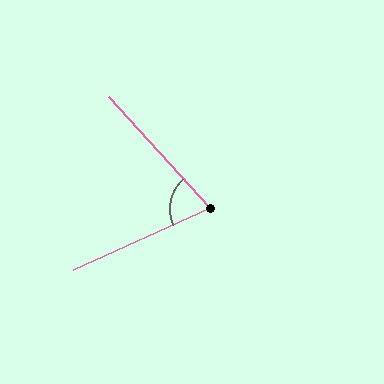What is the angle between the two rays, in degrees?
Approximately 72 degrees.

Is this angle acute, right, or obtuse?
It is acute.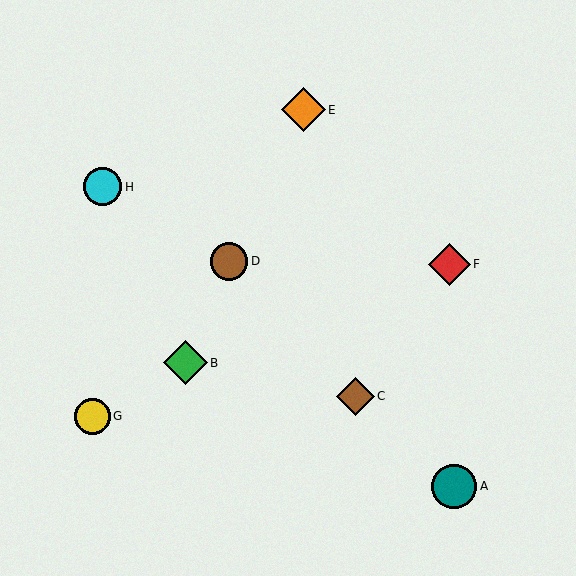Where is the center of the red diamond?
The center of the red diamond is at (449, 264).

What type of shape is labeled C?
Shape C is a brown diamond.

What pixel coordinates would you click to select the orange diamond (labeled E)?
Click at (303, 110) to select the orange diamond E.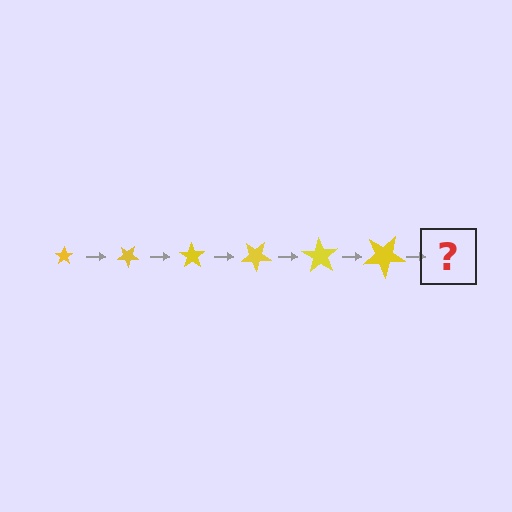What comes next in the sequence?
The next element should be a star, larger than the previous one and rotated 210 degrees from the start.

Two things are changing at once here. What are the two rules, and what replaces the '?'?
The two rules are that the star grows larger each step and it rotates 35 degrees each step. The '?' should be a star, larger than the previous one and rotated 210 degrees from the start.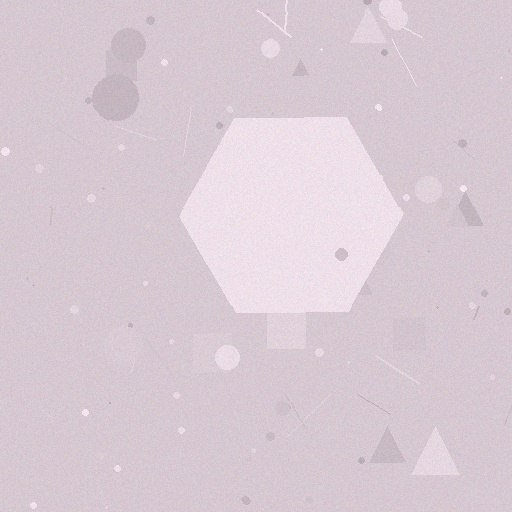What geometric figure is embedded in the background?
A hexagon is embedded in the background.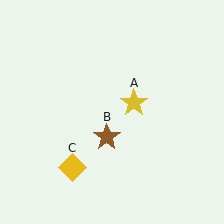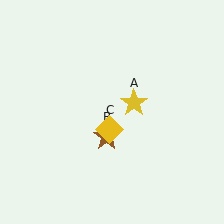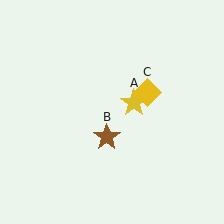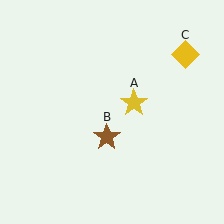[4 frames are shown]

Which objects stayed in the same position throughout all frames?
Yellow star (object A) and brown star (object B) remained stationary.